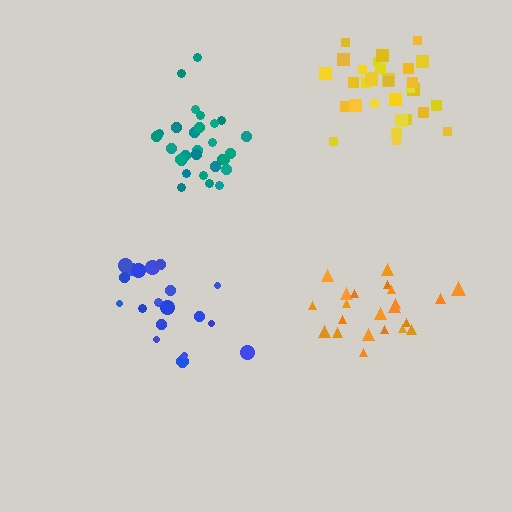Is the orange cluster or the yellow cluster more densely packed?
Yellow.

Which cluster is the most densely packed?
Yellow.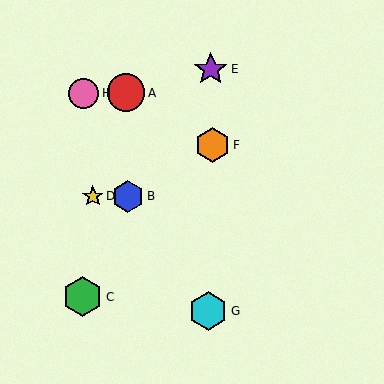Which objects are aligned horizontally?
Objects B, D are aligned horizontally.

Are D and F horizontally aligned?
No, D is at y≈196 and F is at y≈145.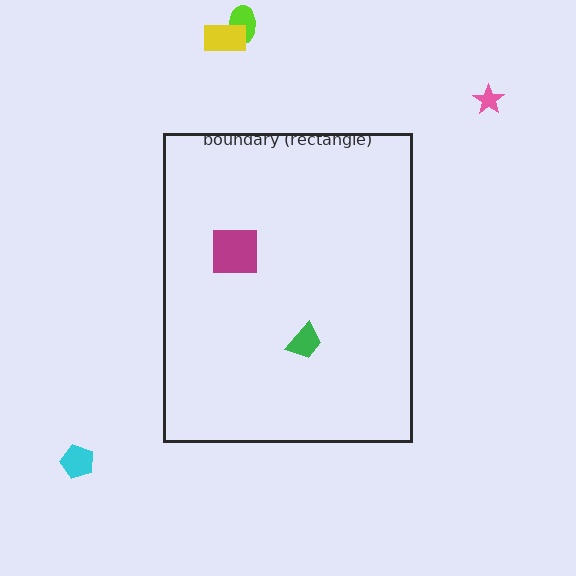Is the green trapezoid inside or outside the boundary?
Inside.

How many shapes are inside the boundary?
2 inside, 4 outside.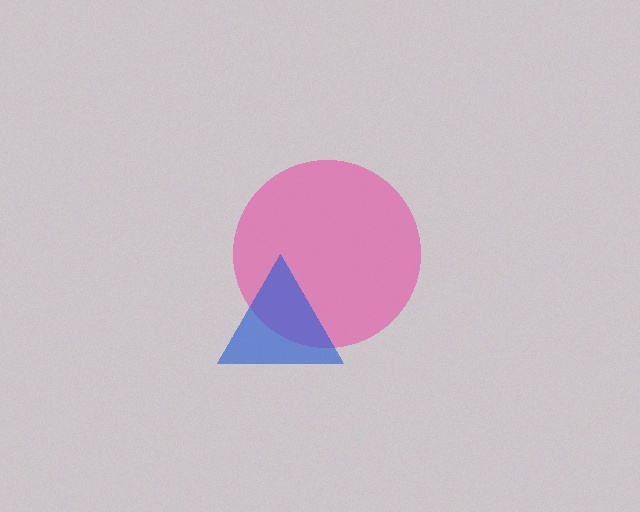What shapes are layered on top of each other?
The layered shapes are: a pink circle, a blue triangle.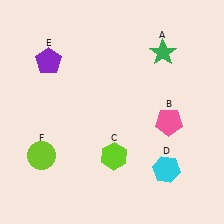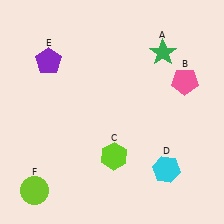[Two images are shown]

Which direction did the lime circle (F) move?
The lime circle (F) moved down.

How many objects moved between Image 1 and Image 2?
2 objects moved between the two images.